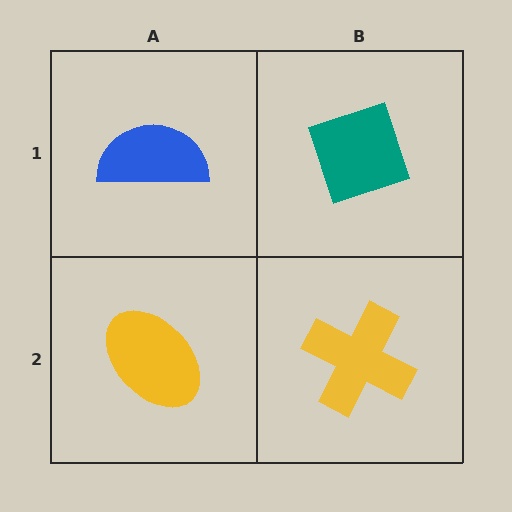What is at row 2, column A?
A yellow ellipse.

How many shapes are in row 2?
2 shapes.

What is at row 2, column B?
A yellow cross.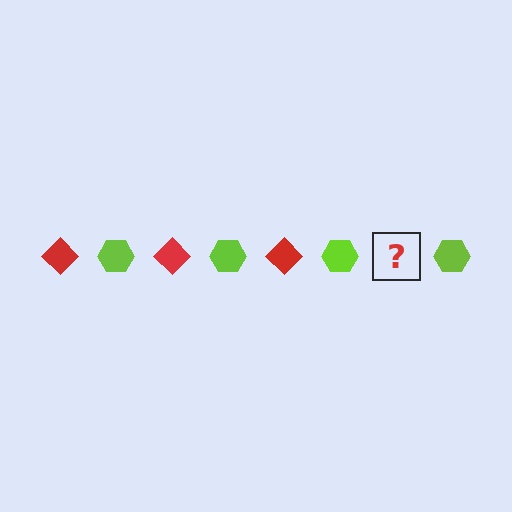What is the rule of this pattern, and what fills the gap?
The rule is that the pattern alternates between red diamond and lime hexagon. The gap should be filled with a red diamond.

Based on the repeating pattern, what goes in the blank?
The blank should be a red diamond.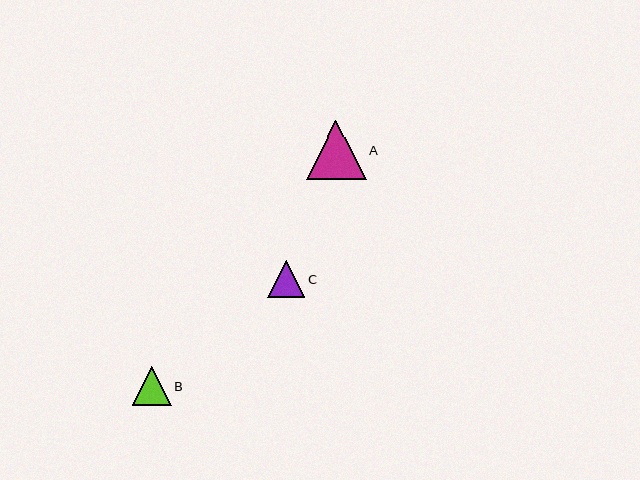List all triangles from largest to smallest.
From largest to smallest: A, B, C.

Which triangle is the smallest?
Triangle C is the smallest with a size of approximately 38 pixels.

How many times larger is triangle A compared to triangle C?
Triangle A is approximately 1.6 times the size of triangle C.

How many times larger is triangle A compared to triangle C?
Triangle A is approximately 1.6 times the size of triangle C.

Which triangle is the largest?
Triangle A is the largest with a size of approximately 59 pixels.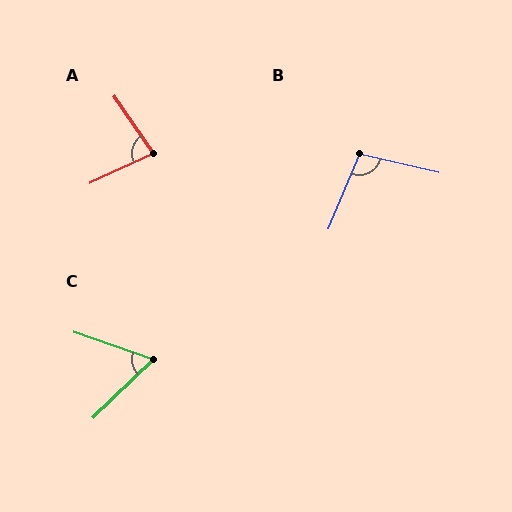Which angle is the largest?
B, at approximately 99 degrees.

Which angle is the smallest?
C, at approximately 63 degrees.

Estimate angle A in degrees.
Approximately 81 degrees.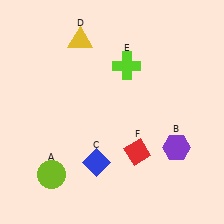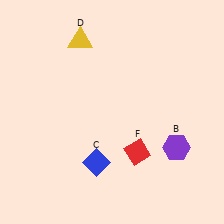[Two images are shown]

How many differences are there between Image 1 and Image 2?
There are 2 differences between the two images.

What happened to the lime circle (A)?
The lime circle (A) was removed in Image 2. It was in the bottom-left area of Image 1.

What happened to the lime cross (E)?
The lime cross (E) was removed in Image 2. It was in the top-right area of Image 1.